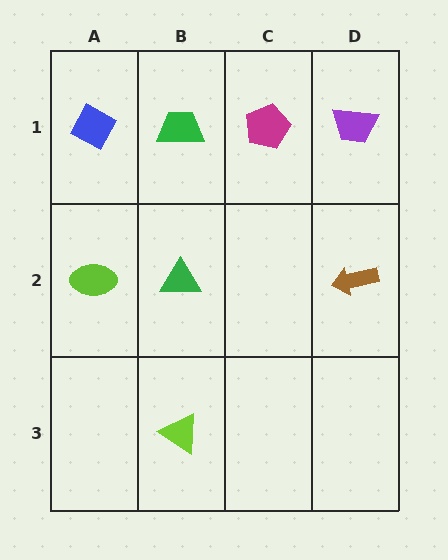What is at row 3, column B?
A lime triangle.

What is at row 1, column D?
A purple trapezoid.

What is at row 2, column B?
A green triangle.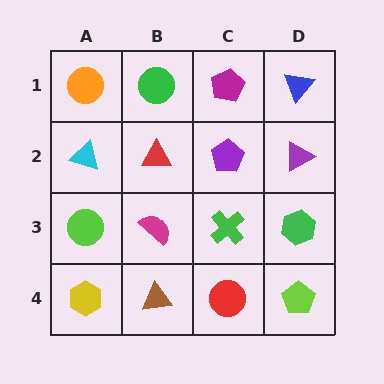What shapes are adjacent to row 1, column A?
A cyan triangle (row 2, column A), a green circle (row 1, column B).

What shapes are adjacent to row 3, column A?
A cyan triangle (row 2, column A), a yellow hexagon (row 4, column A), a magenta semicircle (row 3, column B).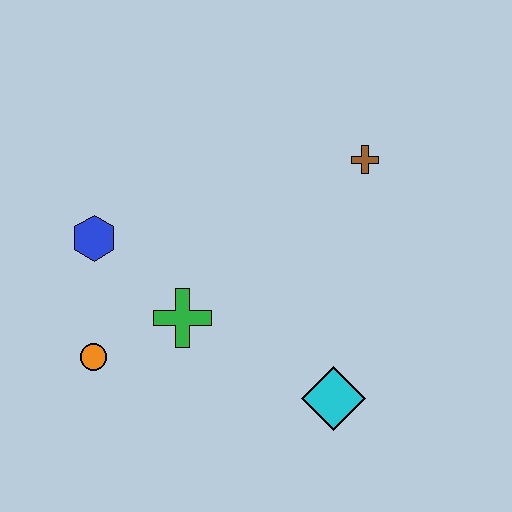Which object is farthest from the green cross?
The brown cross is farthest from the green cross.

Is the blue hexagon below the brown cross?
Yes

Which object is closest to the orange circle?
The green cross is closest to the orange circle.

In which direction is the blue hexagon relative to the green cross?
The blue hexagon is to the left of the green cross.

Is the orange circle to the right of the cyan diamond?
No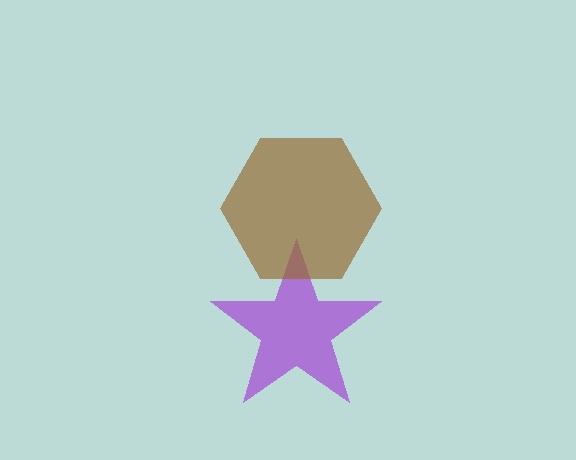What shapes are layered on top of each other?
The layered shapes are: a purple star, a brown hexagon.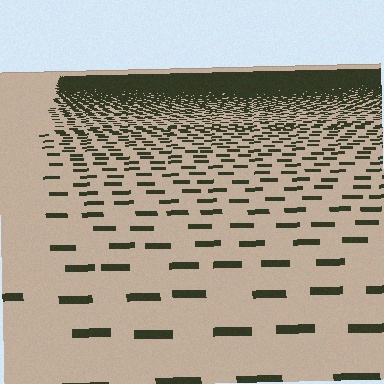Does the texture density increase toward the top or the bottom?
Density increases toward the top.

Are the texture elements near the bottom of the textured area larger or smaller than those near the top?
Larger. Near the bottom, elements are closer to the viewer and appear at a bigger on-screen size.